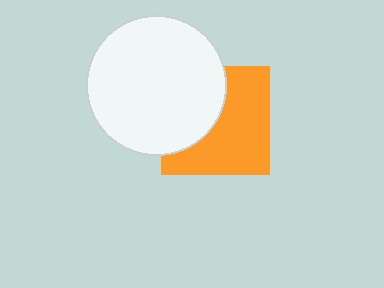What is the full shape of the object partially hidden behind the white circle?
The partially hidden object is an orange square.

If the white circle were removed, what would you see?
You would see the complete orange square.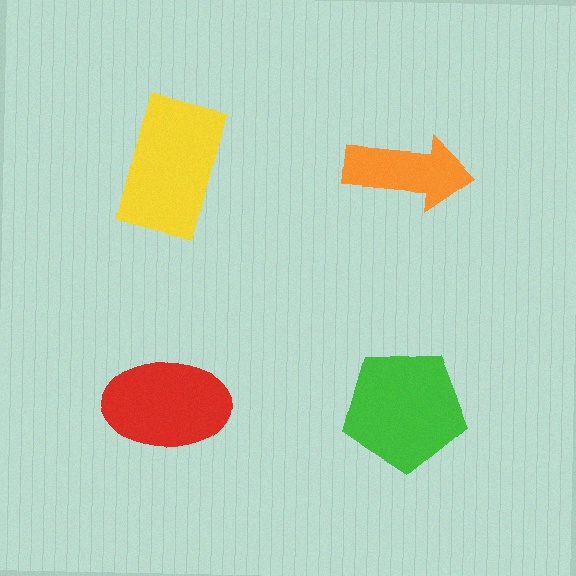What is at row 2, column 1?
A red ellipse.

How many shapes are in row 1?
2 shapes.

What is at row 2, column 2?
A green pentagon.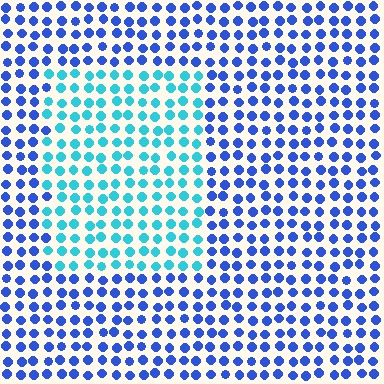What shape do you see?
I see a rectangle.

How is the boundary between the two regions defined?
The boundary is defined purely by a slight shift in hue (about 42 degrees). Spacing, size, and orientation are identical on both sides.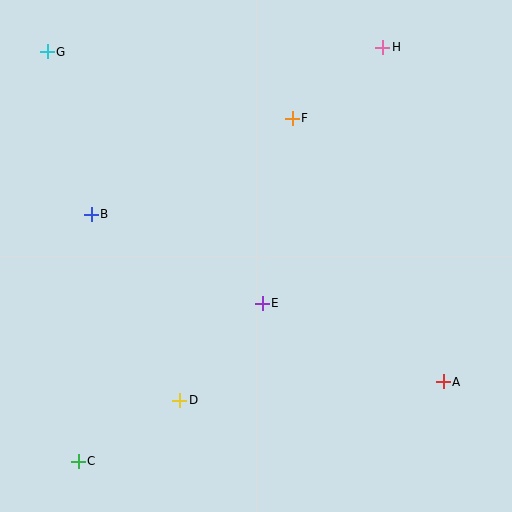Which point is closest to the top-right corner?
Point H is closest to the top-right corner.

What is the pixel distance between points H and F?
The distance between H and F is 115 pixels.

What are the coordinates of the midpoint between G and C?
The midpoint between G and C is at (63, 256).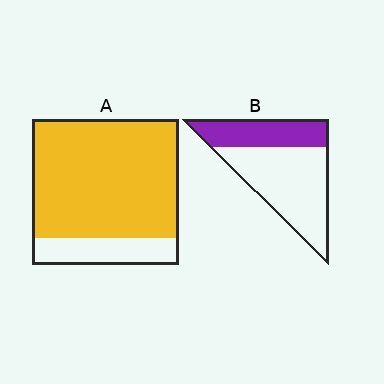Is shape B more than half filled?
No.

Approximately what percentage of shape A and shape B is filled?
A is approximately 80% and B is approximately 35%.